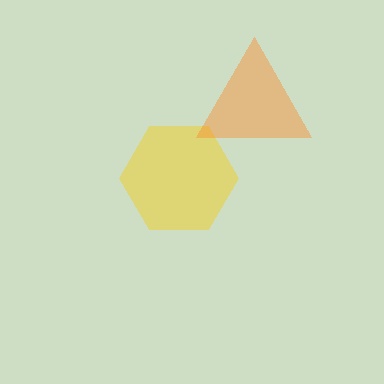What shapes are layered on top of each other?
The layered shapes are: a yellow hexagon, an orange triangle.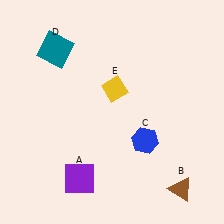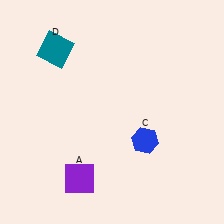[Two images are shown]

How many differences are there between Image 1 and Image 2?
There are 2 differences between the two images.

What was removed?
The brown triangle (B), the yellow diamond (E) were removed in Image 2.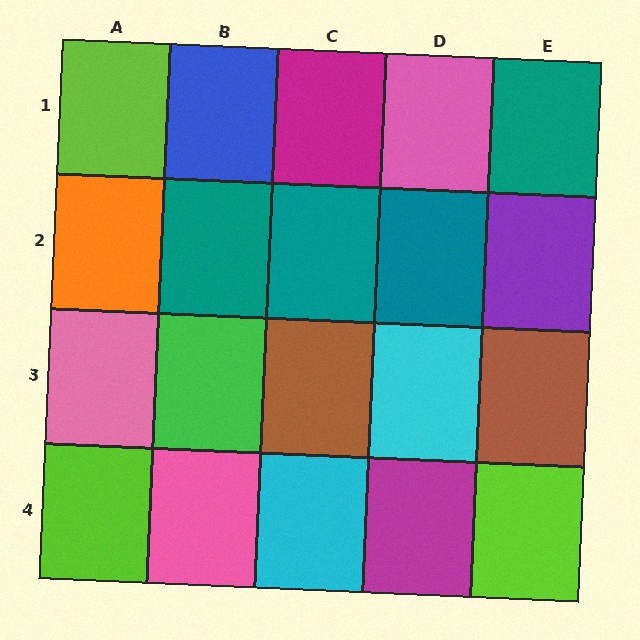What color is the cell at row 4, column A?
Lime.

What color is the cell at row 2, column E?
Purple.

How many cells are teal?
4 cells are teal.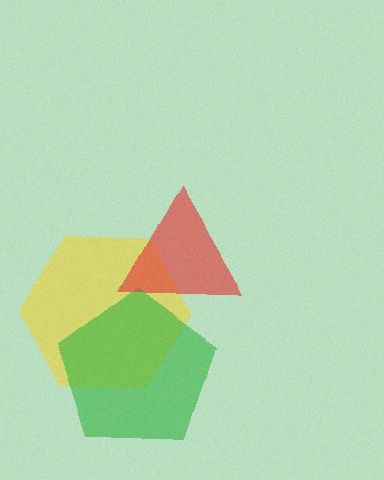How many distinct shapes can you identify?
There are 3 distinct shapes: a yellow hexagon, a green pentagon, a red triangle.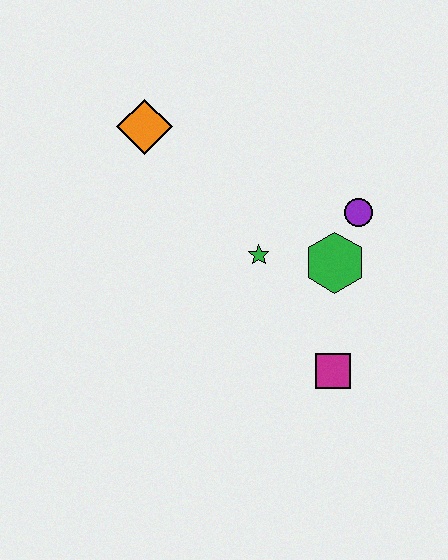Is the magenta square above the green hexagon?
No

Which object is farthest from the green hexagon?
The orange diamond is farthest from the green hexagon.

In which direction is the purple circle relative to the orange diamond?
The purple circle is to the right of the orange diamond.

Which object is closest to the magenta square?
The green hexagon is closest to the magenta square.